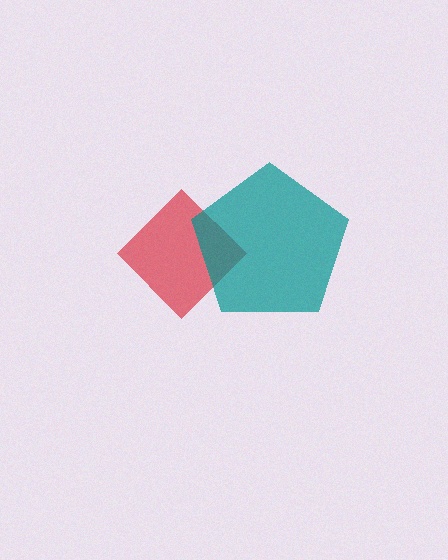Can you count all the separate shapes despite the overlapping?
Yes, there are 2 separate shapes.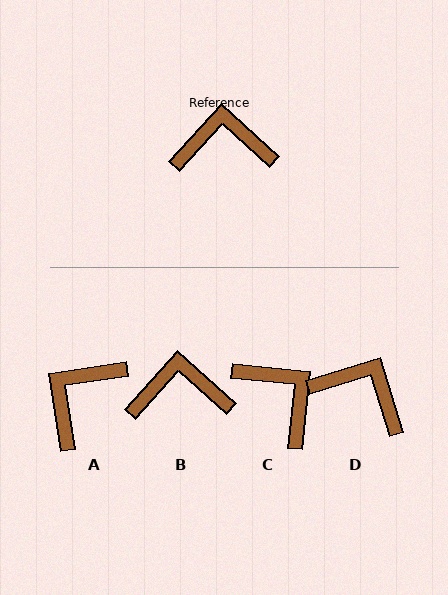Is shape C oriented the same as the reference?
No, it is off by about 54 degrees.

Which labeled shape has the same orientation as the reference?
B.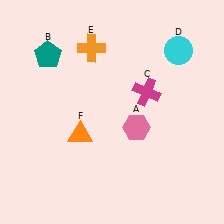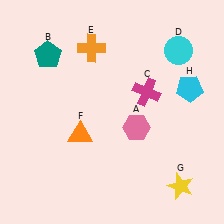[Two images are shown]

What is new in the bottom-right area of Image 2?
A yellow star (G) was added in the bottom-right area of Image 2.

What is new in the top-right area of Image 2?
A cyan pentagon (H) was added in the top-right area of Image 2.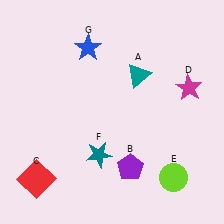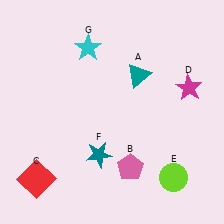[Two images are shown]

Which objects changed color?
B changed from purple to pink. G changed from blue to cyan.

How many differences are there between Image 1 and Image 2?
There are 2 differences between the two images.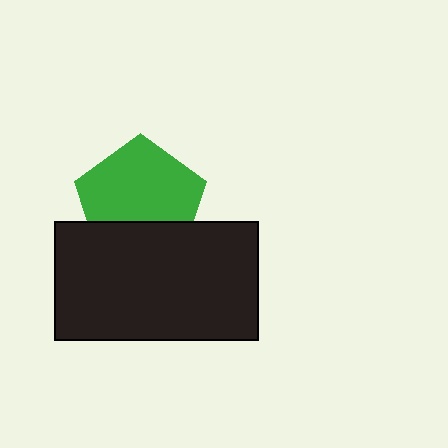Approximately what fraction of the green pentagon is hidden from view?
Roughly 31% of the green pentagon is hidden behind the black rectangle.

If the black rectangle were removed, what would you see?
You would see the complete green pentagon.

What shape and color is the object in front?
The object in front is a black rectangle.